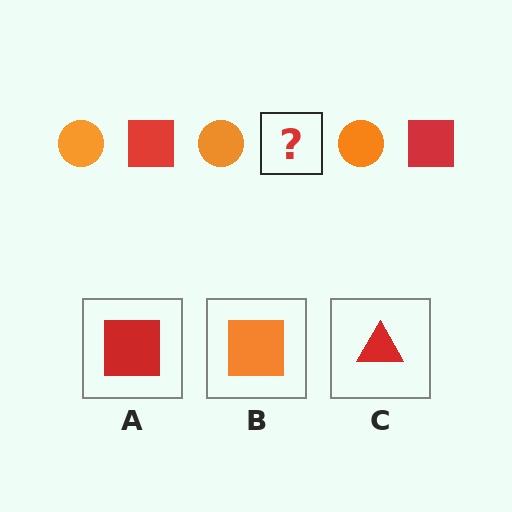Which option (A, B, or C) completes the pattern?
A.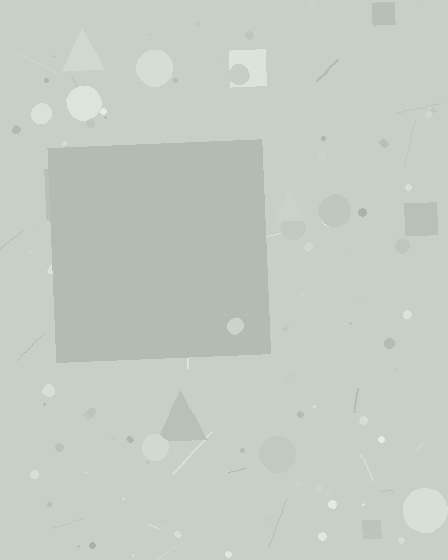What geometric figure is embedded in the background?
A square is embedded in the background.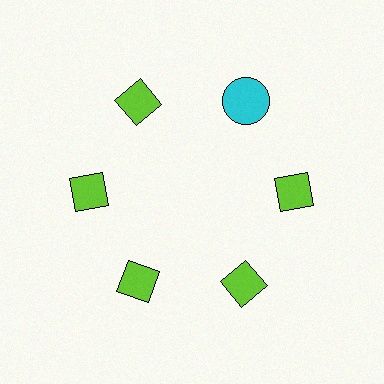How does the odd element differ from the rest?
It differs in both color (cyan instead of lime) and shape (circle instead of diamond).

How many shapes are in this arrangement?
There are 6 shapes arranged in a ring pattern.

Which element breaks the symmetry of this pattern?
The cyan circle at roughly the 1 o'clock position breaks the symmetry. All other shapes are lime diamonds.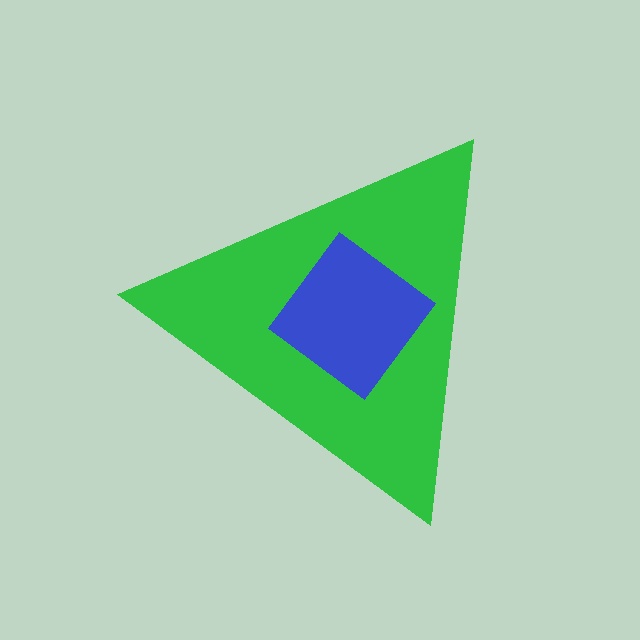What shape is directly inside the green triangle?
The blue diamond.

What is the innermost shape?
The blue diamond.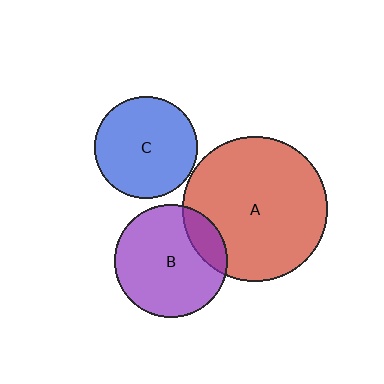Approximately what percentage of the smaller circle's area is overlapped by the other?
Approximately 15%.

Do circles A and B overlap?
Yes.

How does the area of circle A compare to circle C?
Approximately 2.0 times.